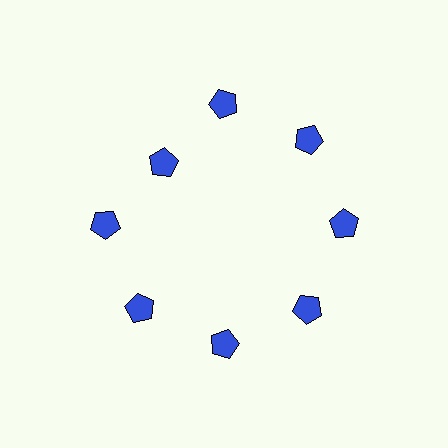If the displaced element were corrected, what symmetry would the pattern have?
It would have 8-fold rotational symmetry — the pattern would map onto itself every 45 degrees.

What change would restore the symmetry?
The symmetry would be restored by moving it outward, back onto the ring so that all 8 pentagons sit at equal angles and equal distance from the center.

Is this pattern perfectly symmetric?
No. The 8 blue pentagons are arranged in a ring, but one element near the 10 o'clock position is pulled inward toward the center, breaking the 8-fold rotational symmetry.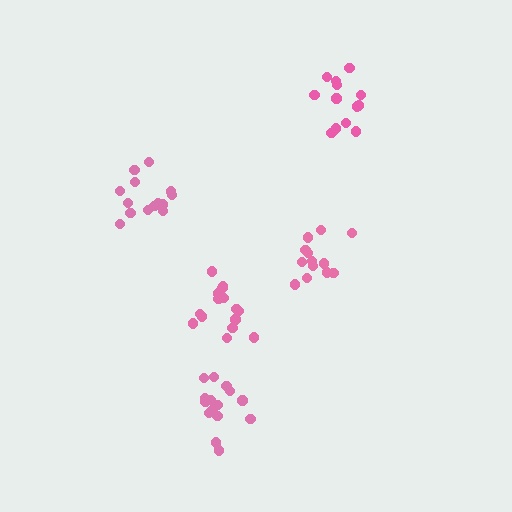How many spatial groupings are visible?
There are 5 spatial groupings.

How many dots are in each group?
Group 1: 12 dots, Group 2: 15 dots, Group 3: 16 dots, Group 4: 14 dots, Group 5: 14 dots (71 total).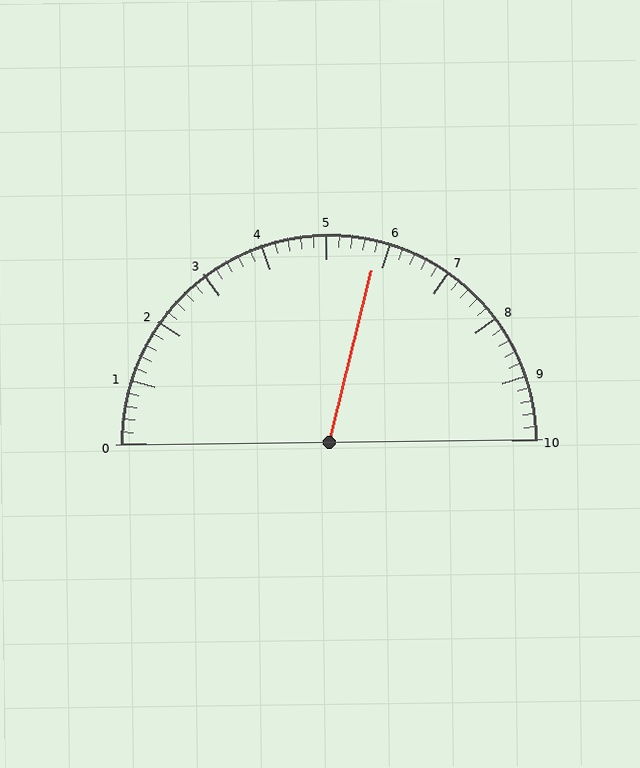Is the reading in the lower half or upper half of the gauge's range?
The reading is in the upper half of the range (0 to 10).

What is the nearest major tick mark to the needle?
The nearest major tick mark is 6.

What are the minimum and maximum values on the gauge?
The gauge ranges from 0 to 10.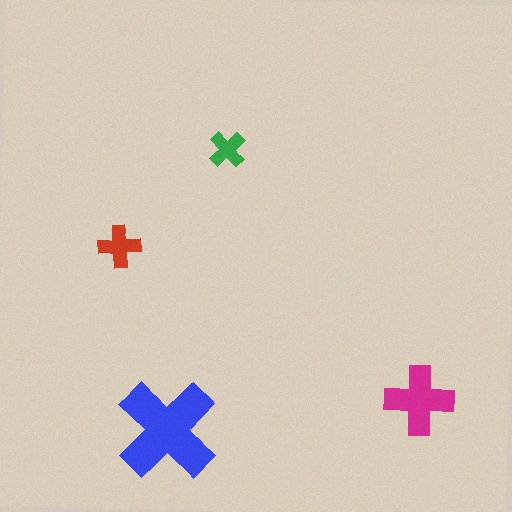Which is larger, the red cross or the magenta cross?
The magenta one.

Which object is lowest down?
The blue cross is bottommost.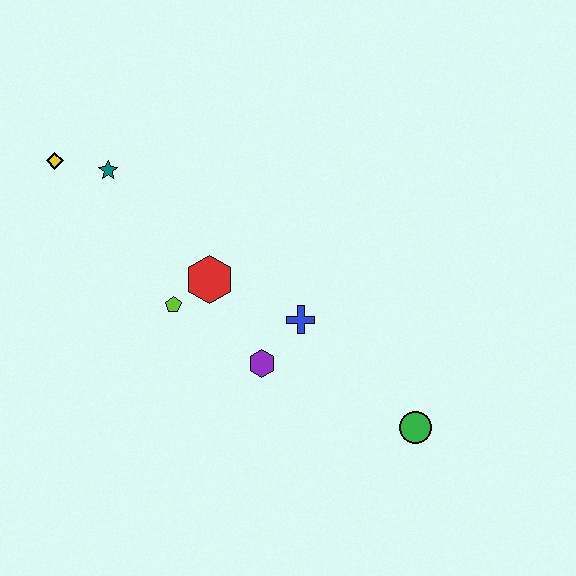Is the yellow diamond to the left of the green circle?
Yes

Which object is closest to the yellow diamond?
The teal star is closest to the yellow diamond.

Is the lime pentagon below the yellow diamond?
Yes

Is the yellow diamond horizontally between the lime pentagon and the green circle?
No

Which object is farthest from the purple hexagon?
The yellow diamond is farthest from the purple hexagon.